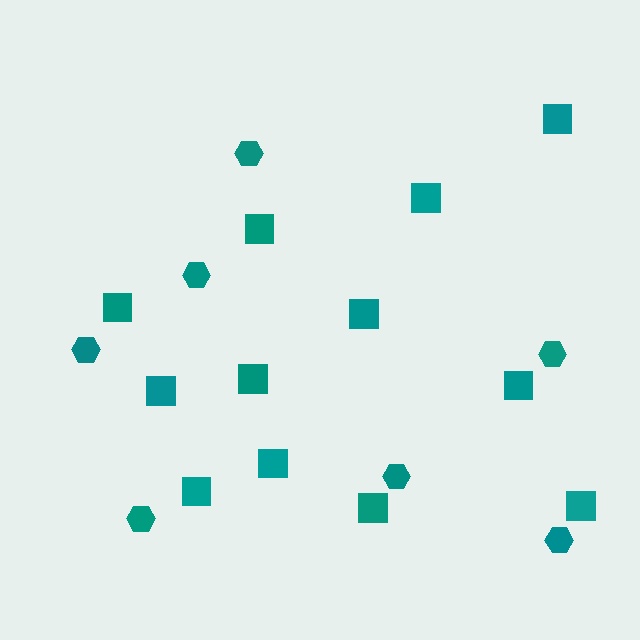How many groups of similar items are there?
There are 2 groups: one group of squares (12) and one group of hexagons (7).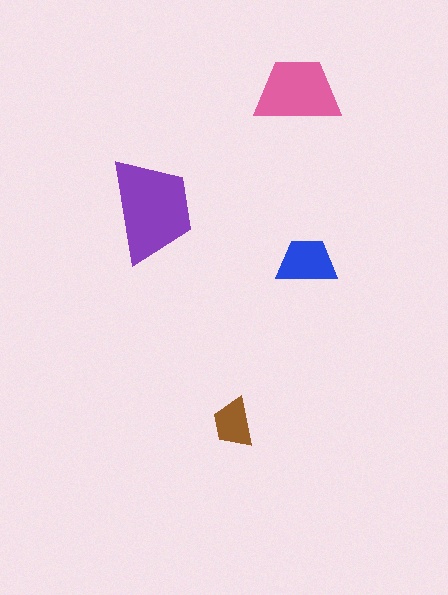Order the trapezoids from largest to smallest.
the purple one, the pink one, the blue one, the brown one.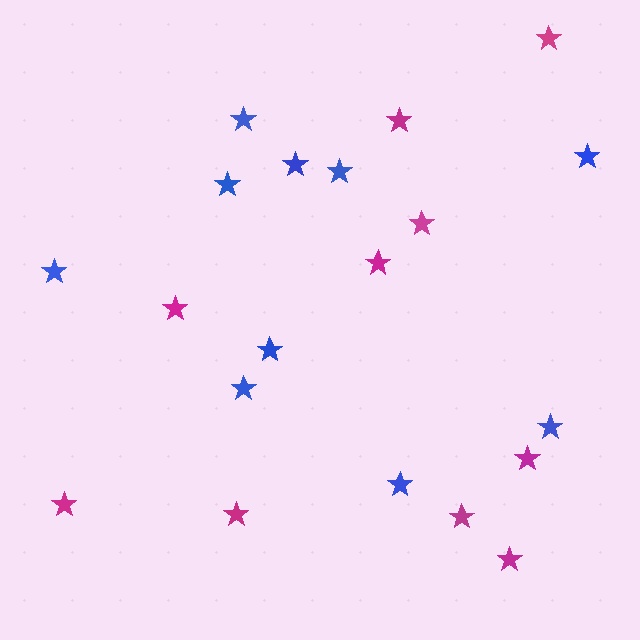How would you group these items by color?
There are 2 groups: one group of magenta stars (10) and one group of blue stars (10).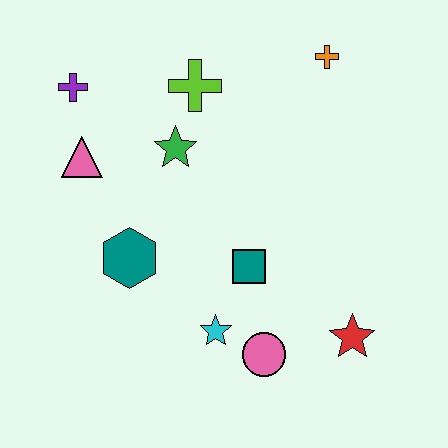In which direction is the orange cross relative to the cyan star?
The orange cross is above the cyan star.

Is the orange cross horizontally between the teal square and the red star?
Yes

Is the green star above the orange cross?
No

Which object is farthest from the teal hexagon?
The orange cross is farthest from the teal hexagon.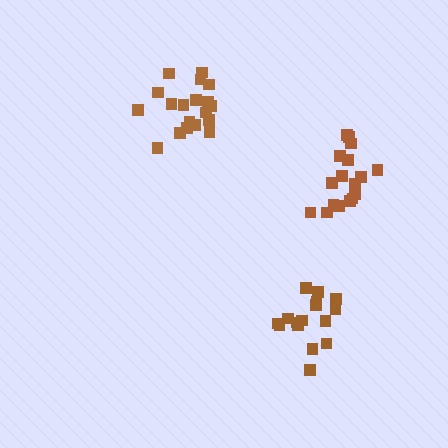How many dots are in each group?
Group 1: 17 dots, Group 2: 18 dots, Group 3: 19 dots (54 total).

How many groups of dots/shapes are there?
There are 3 groups.